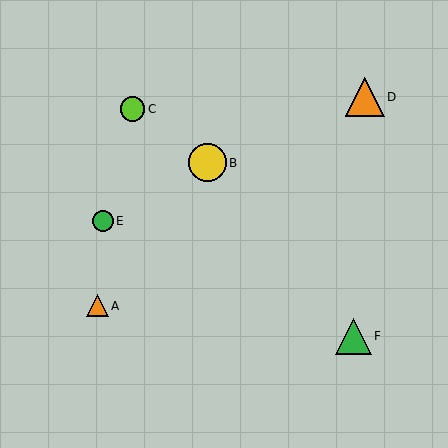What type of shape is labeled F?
Shape F is a green triangle.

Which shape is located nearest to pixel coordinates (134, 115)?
The lime circle (labeled C) at (133, 109) is nearest to that location.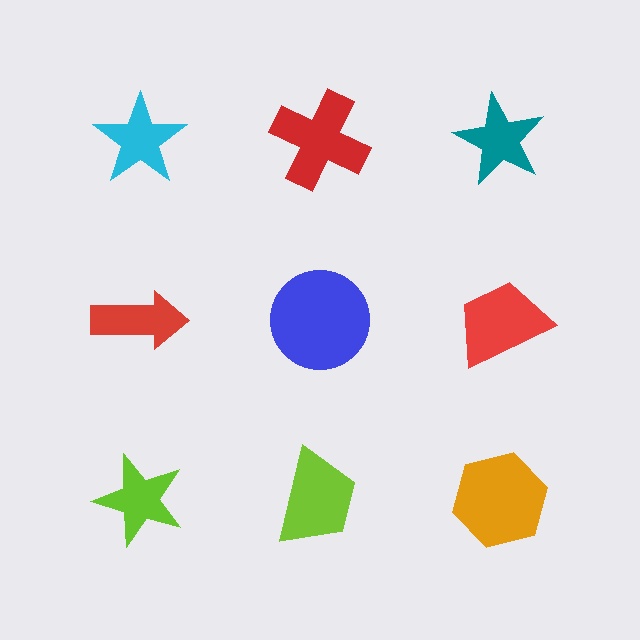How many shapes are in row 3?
3 shapes.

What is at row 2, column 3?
A red trapezoid.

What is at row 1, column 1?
A cyan star.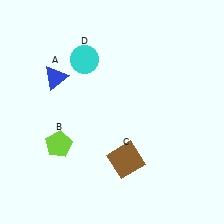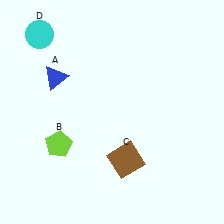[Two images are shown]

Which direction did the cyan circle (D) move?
The cyan circle (D) moved left.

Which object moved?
The cyan circle (D) moved left.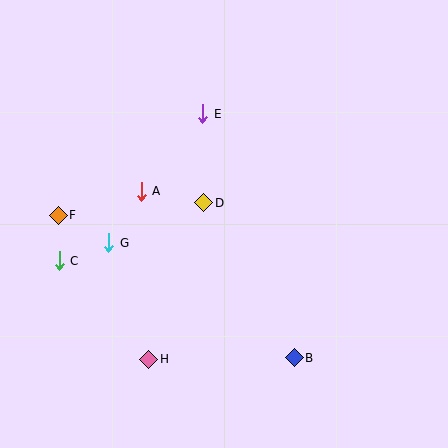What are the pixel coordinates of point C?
Point C is at (59, 261).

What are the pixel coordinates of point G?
Point G is at (109, 243).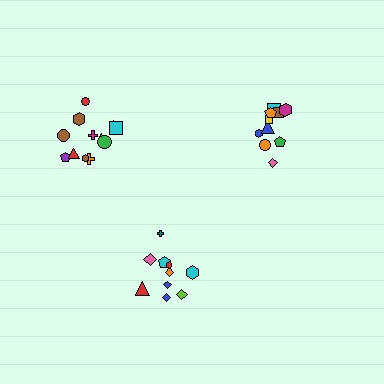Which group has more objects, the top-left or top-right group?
The top-left group.